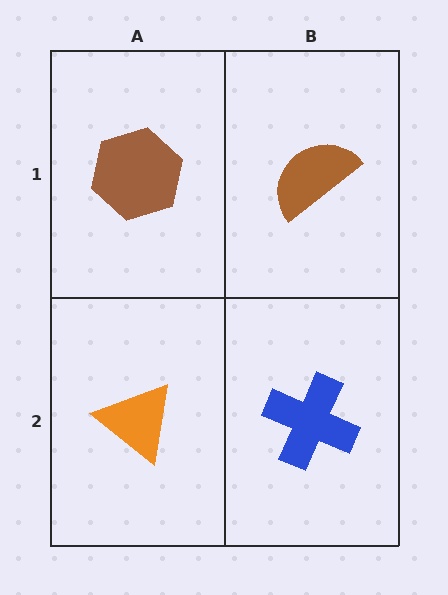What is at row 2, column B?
A blue cross.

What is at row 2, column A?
An orange triangle.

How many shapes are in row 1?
2 shapes.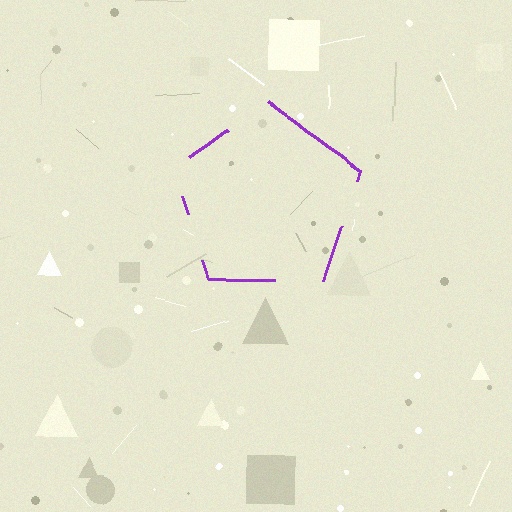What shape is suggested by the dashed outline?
The dashed outline suggests a pentagon.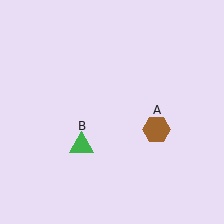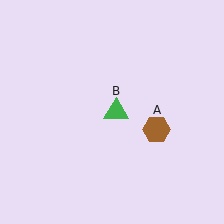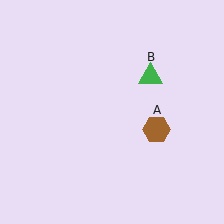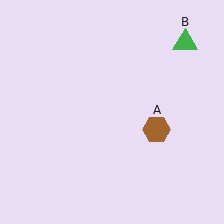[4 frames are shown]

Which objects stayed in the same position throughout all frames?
Brown hexagon (object A) remained stationary.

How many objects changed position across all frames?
1 object changed position: green triangle (object B).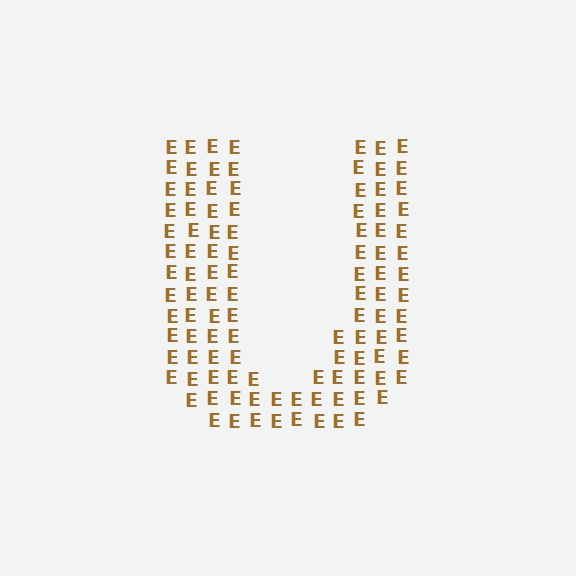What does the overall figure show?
The overall figure shows the letter U.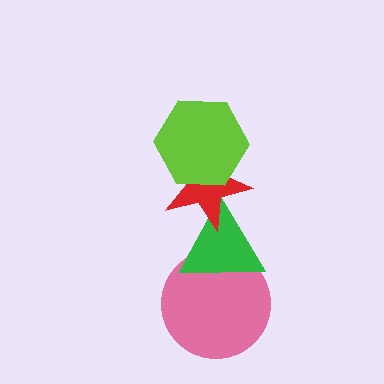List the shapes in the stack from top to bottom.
From top to bottom: the lime hexagon, the red star, the green triangle, the pink circle.